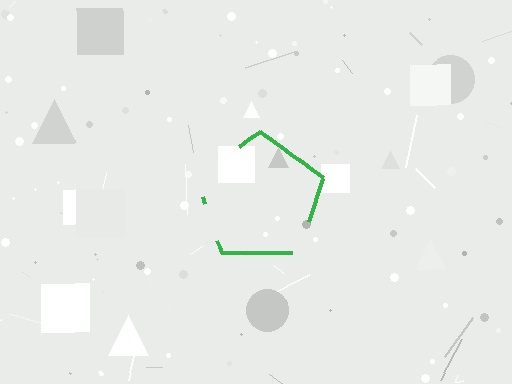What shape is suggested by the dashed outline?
The dashed outline suggests a pentagon.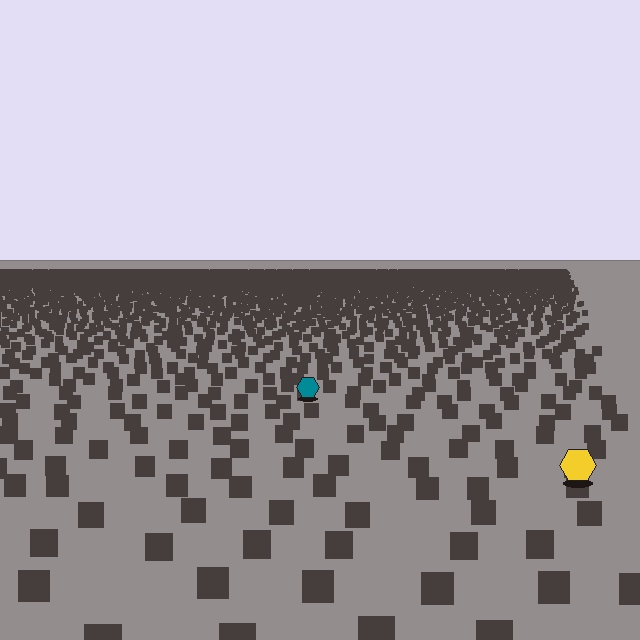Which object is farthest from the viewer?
The teal hexagon is farthest from the viewer. It appears smaller and the ground texture around it is denser.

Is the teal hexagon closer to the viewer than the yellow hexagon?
No. The yellow hexagon is closer — you can tell from the texture gradient: the ground texture is coarser near it.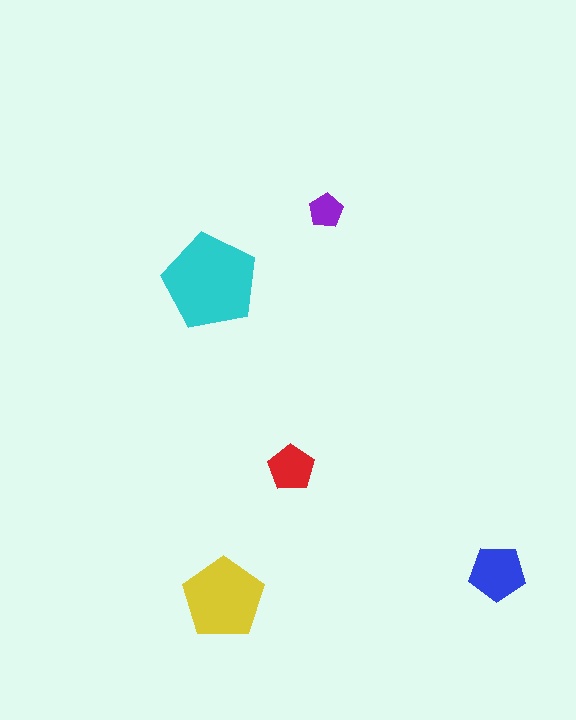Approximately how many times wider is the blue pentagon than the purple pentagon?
About 1.5 times wider.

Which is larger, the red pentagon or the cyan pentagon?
The cyan one.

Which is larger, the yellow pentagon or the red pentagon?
The yellow one.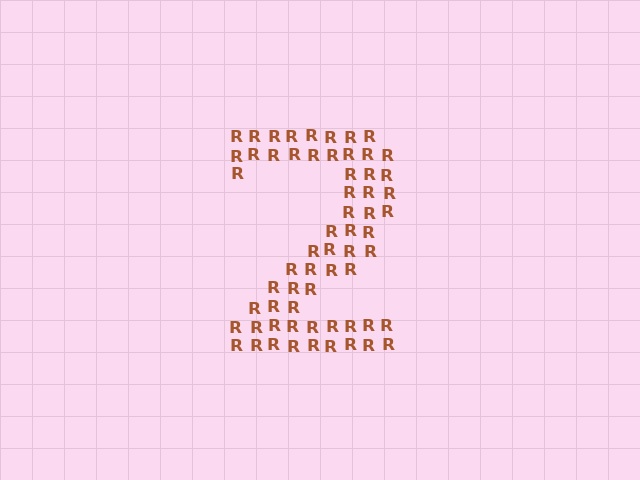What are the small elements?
The small elements are letter R's.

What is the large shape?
The large shape is the digit 2.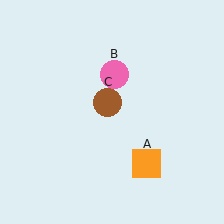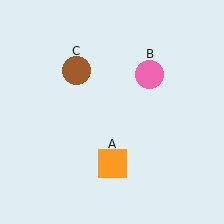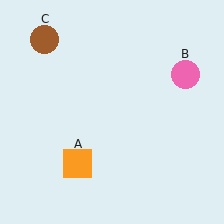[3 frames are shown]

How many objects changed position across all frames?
3 objects changed position: orange square (object A), pink circle (object B), brown circle (object C).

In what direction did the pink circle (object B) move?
The pink circle (object B) moved right.